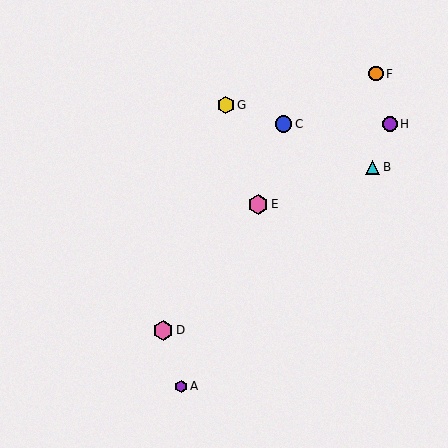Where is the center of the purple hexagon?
The center of the purple hexagon is at (181, 386).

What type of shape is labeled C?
Shape C is a blue circle.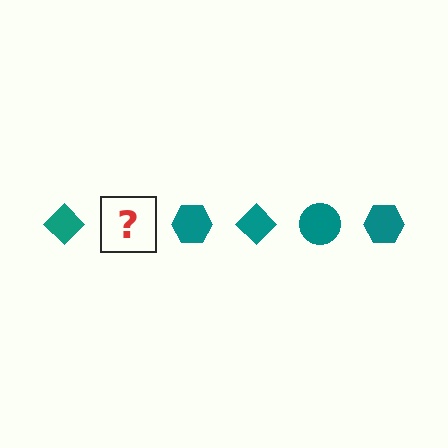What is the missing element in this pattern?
The missing element is a teal circle.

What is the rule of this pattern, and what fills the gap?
The rule is that the pattern cycles through diamond, circle, hexagon shapes in teal. The gap should be filled with a teal circle.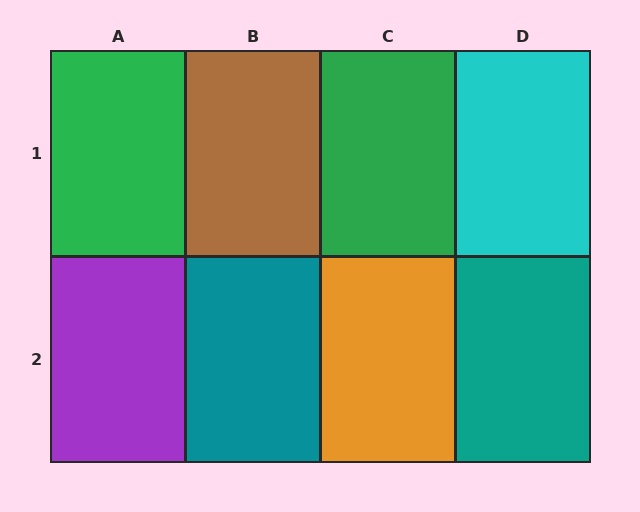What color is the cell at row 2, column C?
Orange.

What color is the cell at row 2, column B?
Teal.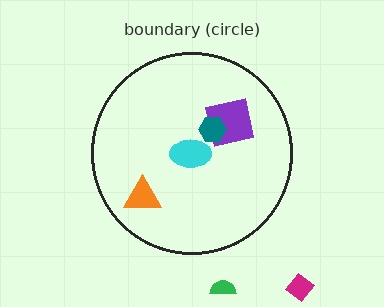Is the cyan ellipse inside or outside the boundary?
Inside.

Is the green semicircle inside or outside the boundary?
Outside.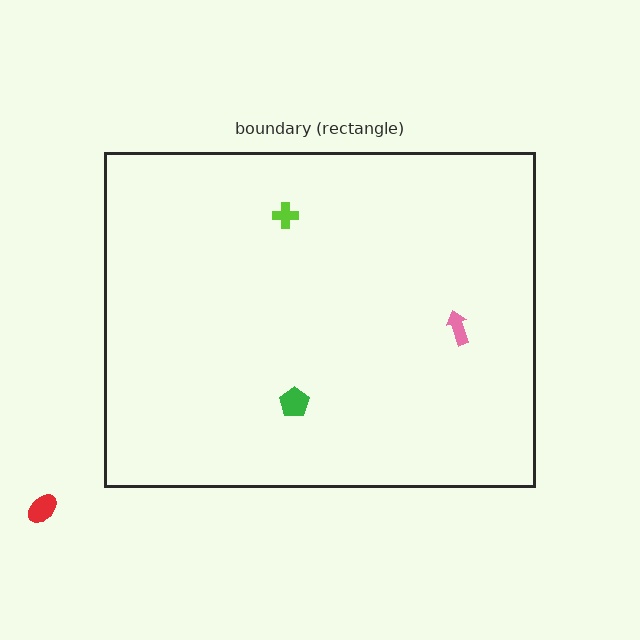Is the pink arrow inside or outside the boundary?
Inside.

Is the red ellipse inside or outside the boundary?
Outside.